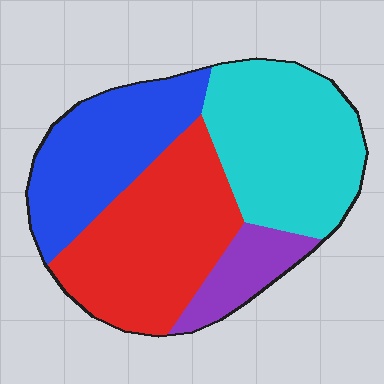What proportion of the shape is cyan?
Cyan covers around 30% of the shape.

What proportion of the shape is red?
Red covers around 35% of the shape.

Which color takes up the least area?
Purple, at roughly 10%.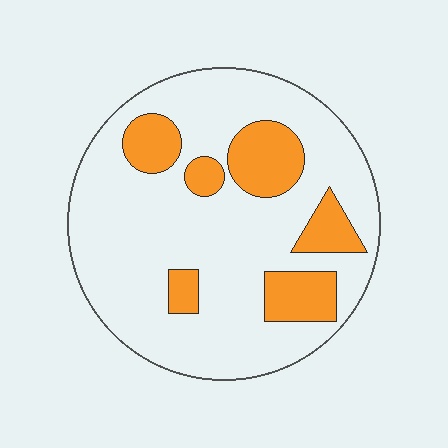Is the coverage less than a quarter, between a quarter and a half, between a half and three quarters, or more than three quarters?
Less than a quarter.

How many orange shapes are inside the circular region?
6.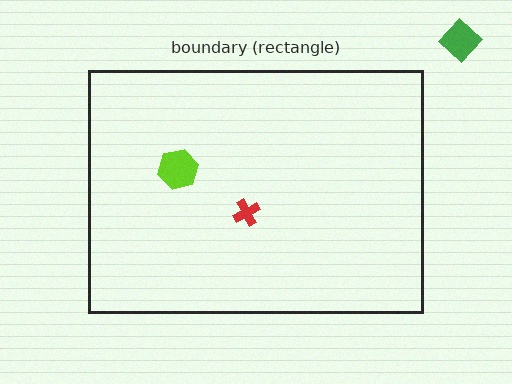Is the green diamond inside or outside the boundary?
Outside.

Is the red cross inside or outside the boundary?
Inside.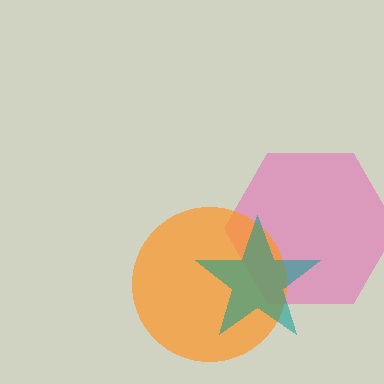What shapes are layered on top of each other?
The layered shapes are: a pink hexagon, an orange circle, a teal star.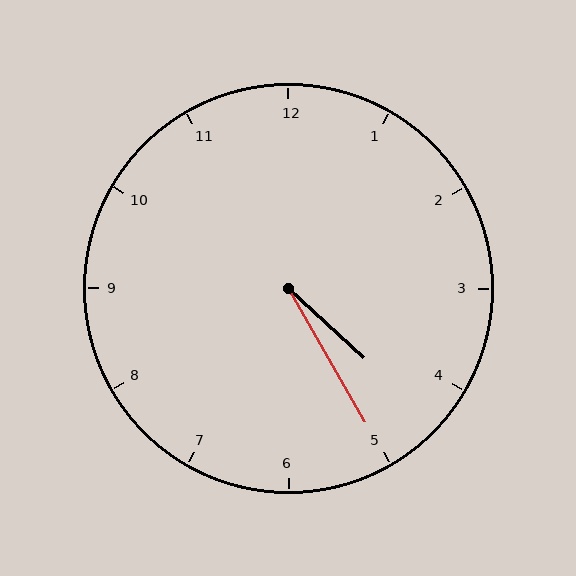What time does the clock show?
4:25.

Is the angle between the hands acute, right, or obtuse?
It is acute.